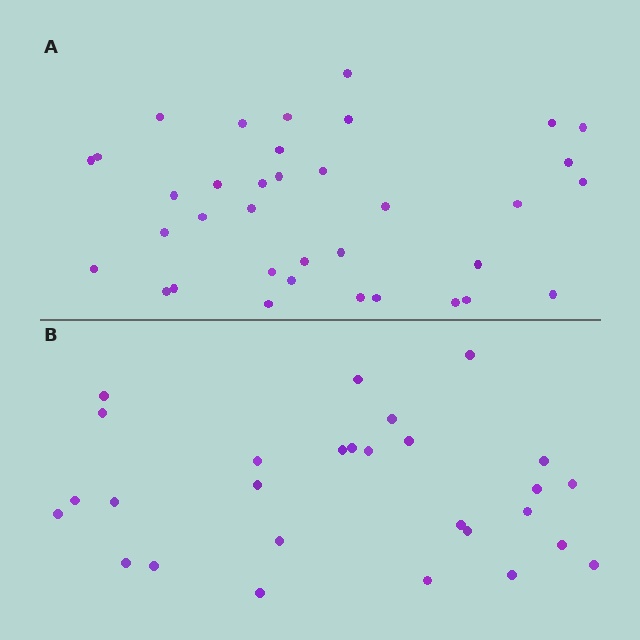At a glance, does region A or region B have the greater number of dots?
Region A (the top region) has more dots.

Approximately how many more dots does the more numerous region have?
Region A has roughly 8 or so more dots than region B.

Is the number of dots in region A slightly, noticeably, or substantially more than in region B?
Region A has noticeably more, but not dramatically so. The ratio is roughly 1.3 to 1.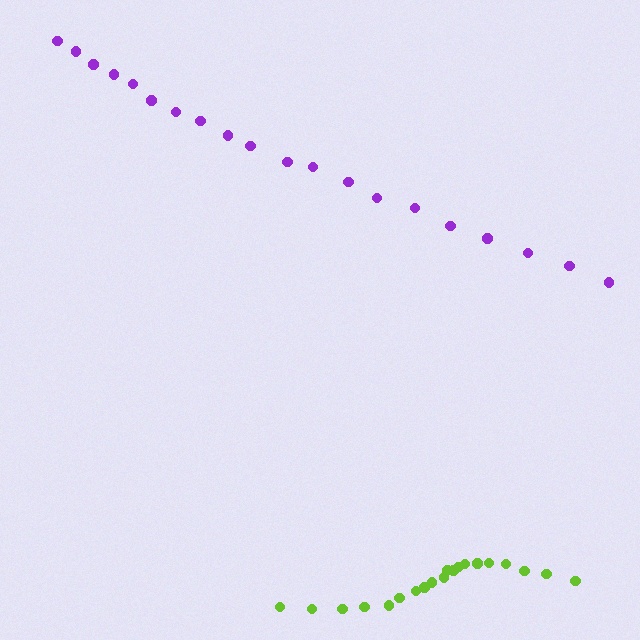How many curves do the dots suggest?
There are 2 distinct paths.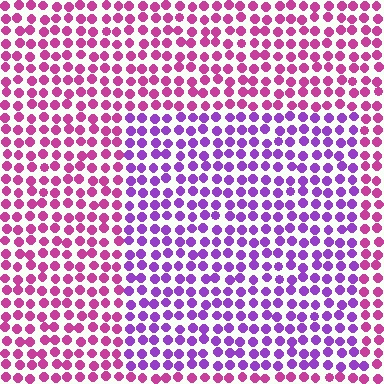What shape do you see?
I see a rectangle.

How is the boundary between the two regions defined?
The boundary is defined purely by a slight shift in hue (about 40 degrees). Spacing, size, and orientation are identical on both sides.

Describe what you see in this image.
The image is filled with small magenta elements in a uniform arrangement. A rectangle-shaped region is visible where the elements are tinted to a slightly different hue, forming a subtle color boundary.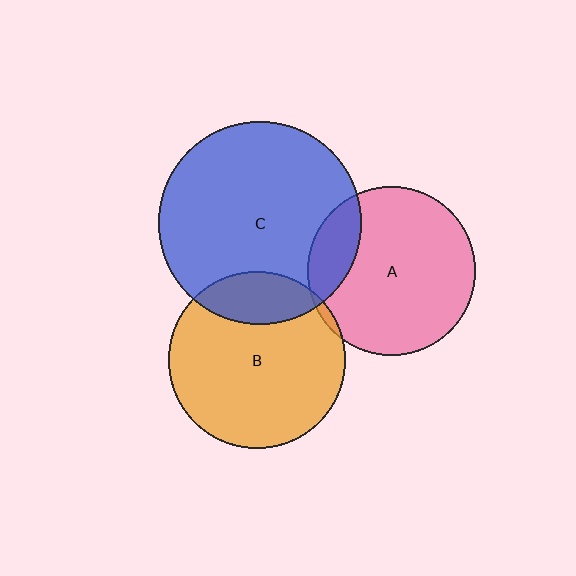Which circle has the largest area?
Circle C (blue).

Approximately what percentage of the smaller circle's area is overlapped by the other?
Approximately 15%.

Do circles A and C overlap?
Yes.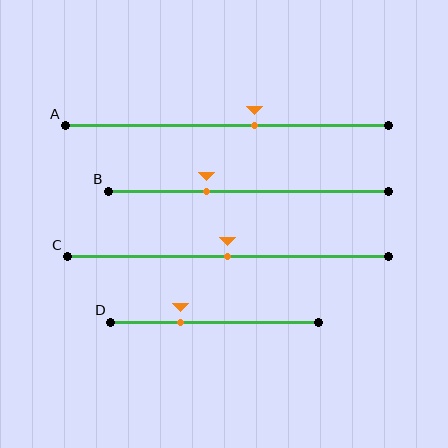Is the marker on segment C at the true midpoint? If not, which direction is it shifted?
Yes, the marker on segment C is at the true midpoint.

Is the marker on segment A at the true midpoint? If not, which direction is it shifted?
No, the marker on segment A is shifted to the right by about 9% of the segment length.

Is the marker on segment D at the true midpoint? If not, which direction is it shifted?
No, the marker on segment D is shifted to the left by about 16% of the segment length.